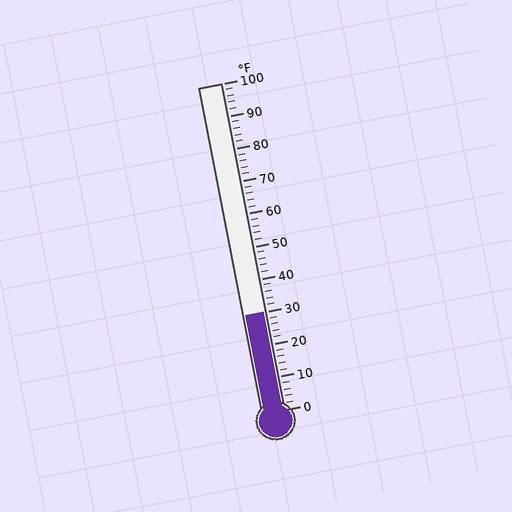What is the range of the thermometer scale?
The thermometer scale ranges from 0°F to 100°F.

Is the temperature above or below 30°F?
The temperature is at 30°F.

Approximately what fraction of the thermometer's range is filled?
The thermometer is filled to approximately 30% of its range.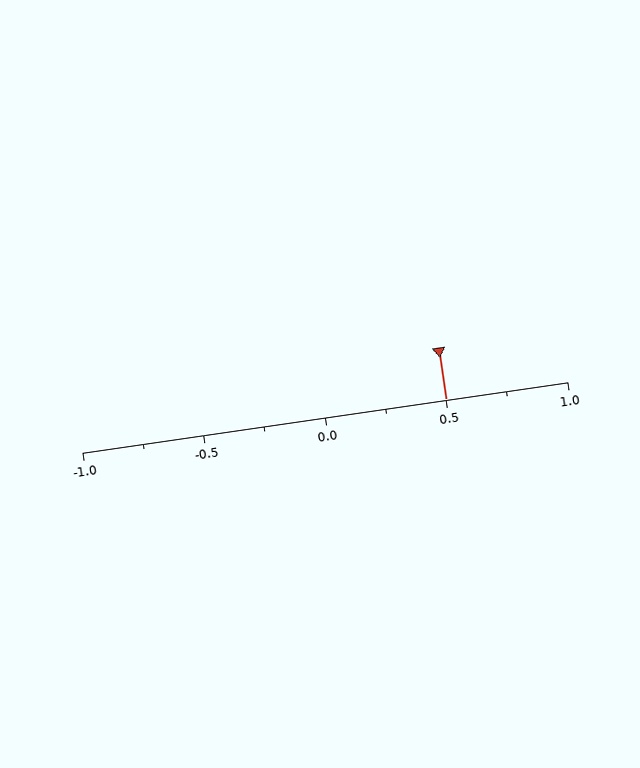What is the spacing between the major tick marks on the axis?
The major ticks are spaced 0.5 apart.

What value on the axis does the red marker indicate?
The marker indicates approximately 0.5.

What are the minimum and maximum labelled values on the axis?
The axis runs from -1.0 to 1.0.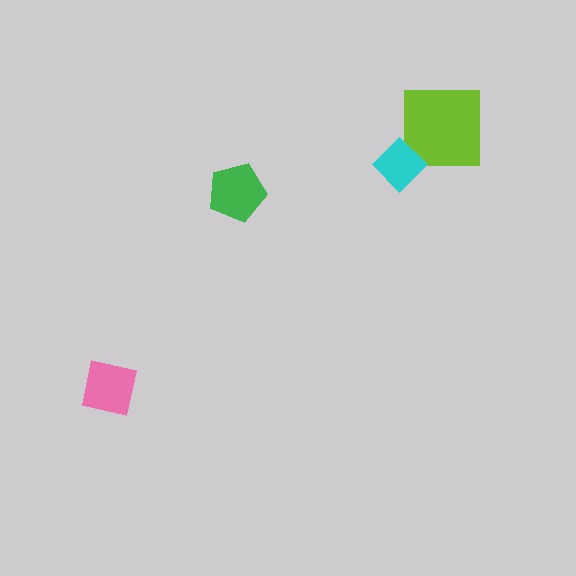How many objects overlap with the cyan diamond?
1 object overlaps with the cyan diamond.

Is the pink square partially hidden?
No, no other shape covers it.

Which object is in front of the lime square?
The cyan diamond is in front of the lime square.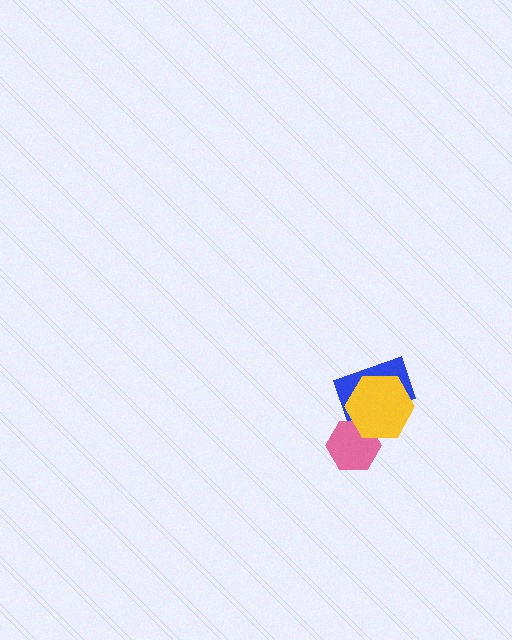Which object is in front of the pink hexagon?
The yellow hexagon is in front of the pink hexagon.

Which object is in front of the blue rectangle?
The yellow hexagon is in front of the blue rectangle.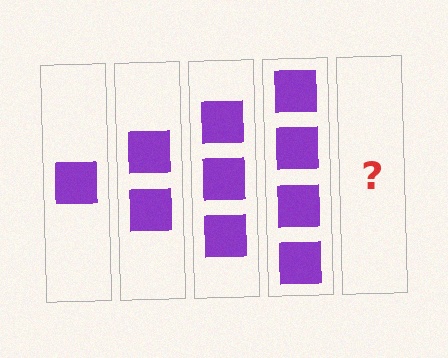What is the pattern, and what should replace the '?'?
The pattern is that each step adds one more square. The '?' should be 5 squares.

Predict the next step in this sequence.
The next step is 5 squares.